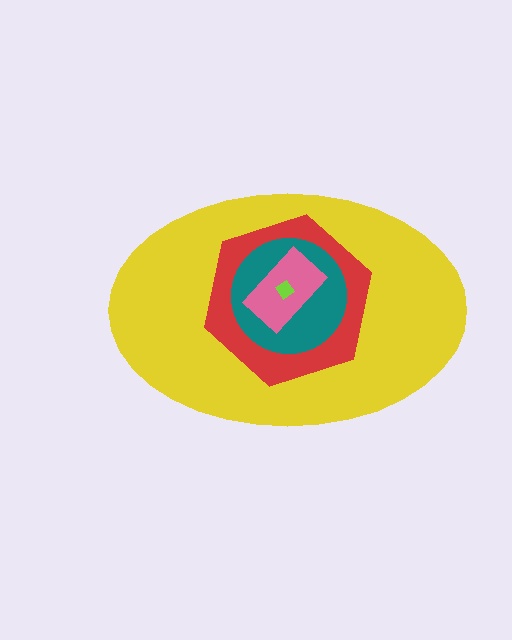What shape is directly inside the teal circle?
The pink rectangle.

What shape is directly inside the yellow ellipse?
The red hexagon.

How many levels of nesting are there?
5.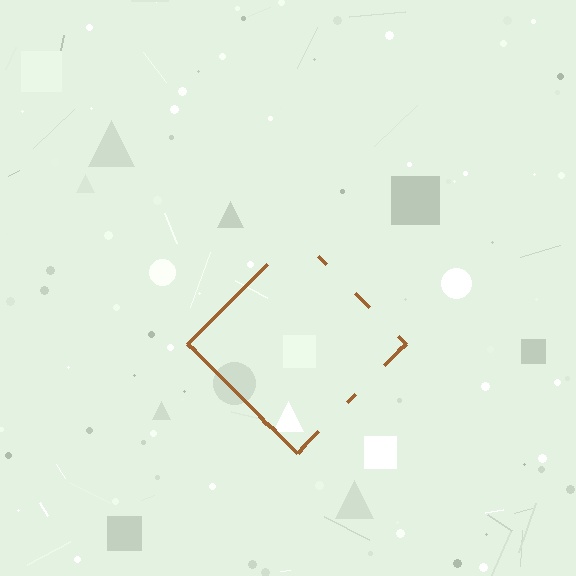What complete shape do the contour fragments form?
The contour fragments form a diamond.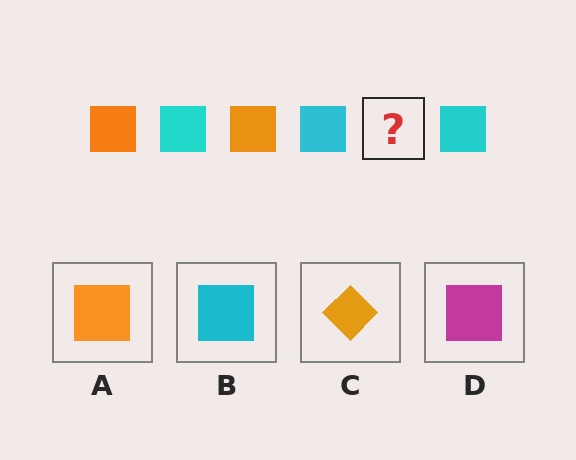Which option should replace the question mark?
Option A.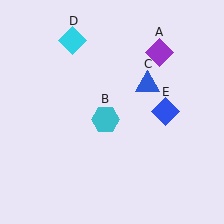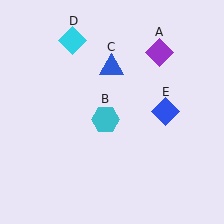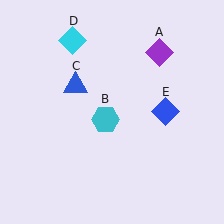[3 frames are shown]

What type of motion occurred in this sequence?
The blue triangle (object C) rotated counterclockwise around the center of the scene.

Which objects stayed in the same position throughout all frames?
Purple diamond (object A) and cyan hexagon (object B) and cyan diamond (object D) and blue diamond (object E) remained stationary.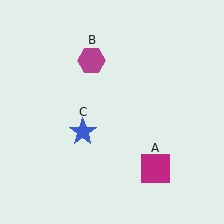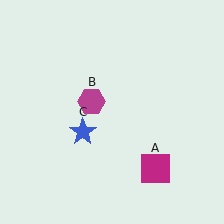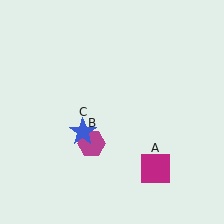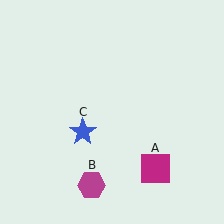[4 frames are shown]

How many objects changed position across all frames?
1 object changed position: magenta hexagon (object B).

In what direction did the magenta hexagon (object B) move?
The magenta hexagon (object B) moved down.